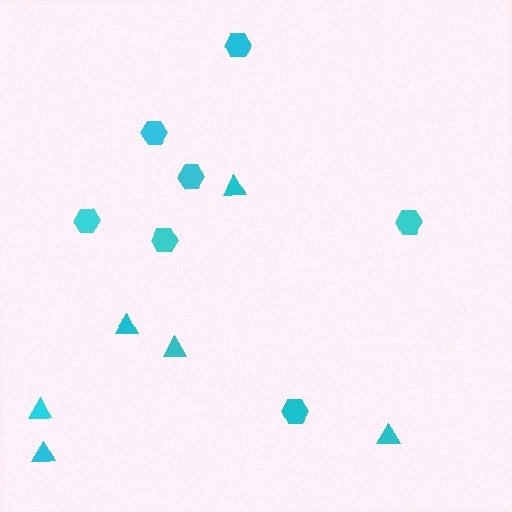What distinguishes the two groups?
There are 2 groups: one group of triangles (6) and one group of hexagons (7).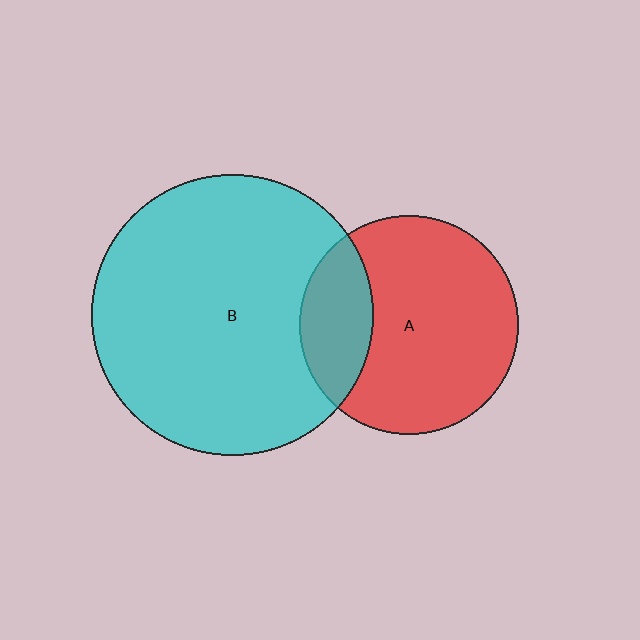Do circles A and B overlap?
Yes.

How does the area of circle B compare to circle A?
Approximately 1.6 times.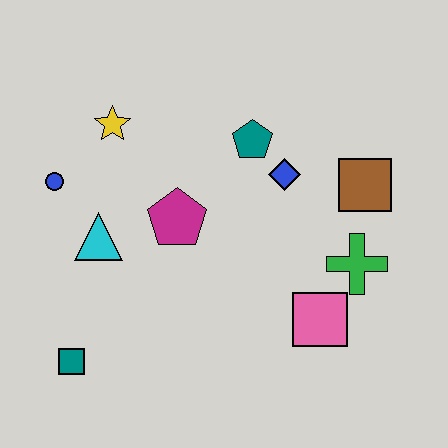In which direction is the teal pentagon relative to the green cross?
The teal pentagon is above the green cross.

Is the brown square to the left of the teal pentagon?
No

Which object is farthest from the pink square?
The blue circle is farthest from the pink square.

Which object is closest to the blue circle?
The cyan triangle is closest to the blue circle.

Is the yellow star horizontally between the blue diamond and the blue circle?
Yes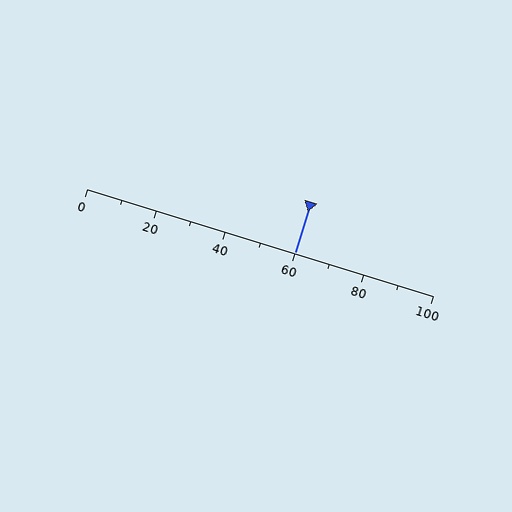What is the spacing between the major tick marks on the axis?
The major ticks are spaced 20 apart.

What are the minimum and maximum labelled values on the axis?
The axis runs from 0 to 100.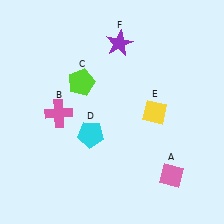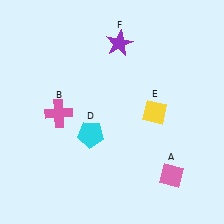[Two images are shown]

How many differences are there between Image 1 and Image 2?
There is 1 difference between the two images.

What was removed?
The lime pentagon (C) was removed in Image 2.